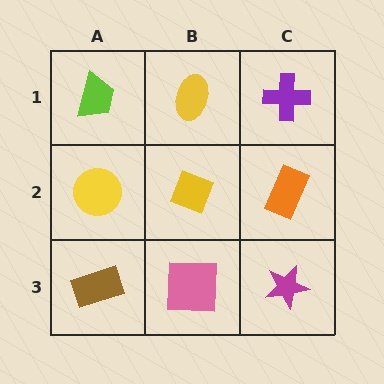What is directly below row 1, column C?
An orange rectangle.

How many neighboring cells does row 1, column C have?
2.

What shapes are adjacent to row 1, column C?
An orange rectangle (row 2, column C), a yellow ellipse (row 1, column B).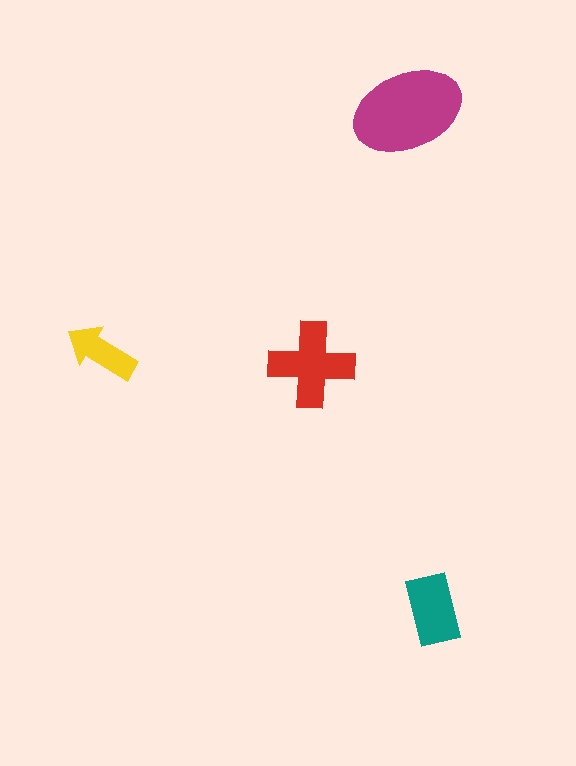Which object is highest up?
The magenta ellipse is topmost.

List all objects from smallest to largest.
The yellow arrow, the teal rectangle, the red cross, the magenta ellipse.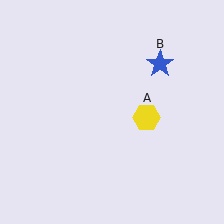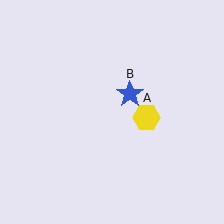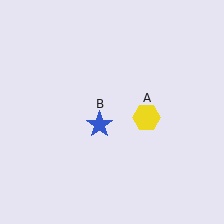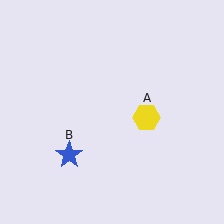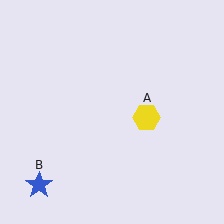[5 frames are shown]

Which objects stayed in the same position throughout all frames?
Yellow hexagon (object A) remained stationary.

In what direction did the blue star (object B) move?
The blue star (object B) moved down and to the left.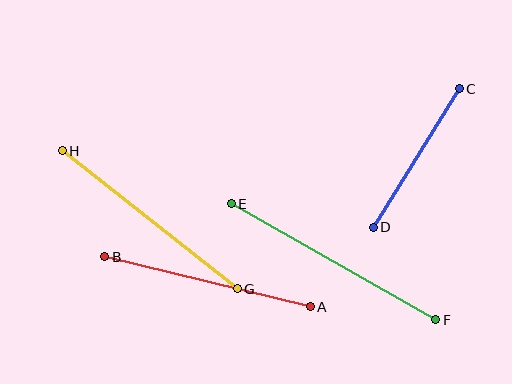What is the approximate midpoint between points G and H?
The midpoint is at approximately (150, 220) pixels.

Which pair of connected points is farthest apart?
Points E and F are farthest apart.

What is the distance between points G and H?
The distance is approximately 223 pixels.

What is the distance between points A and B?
The distance is approximately 211 pixels.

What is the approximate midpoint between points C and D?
The midpoint is at approximately (416, 158) pixels.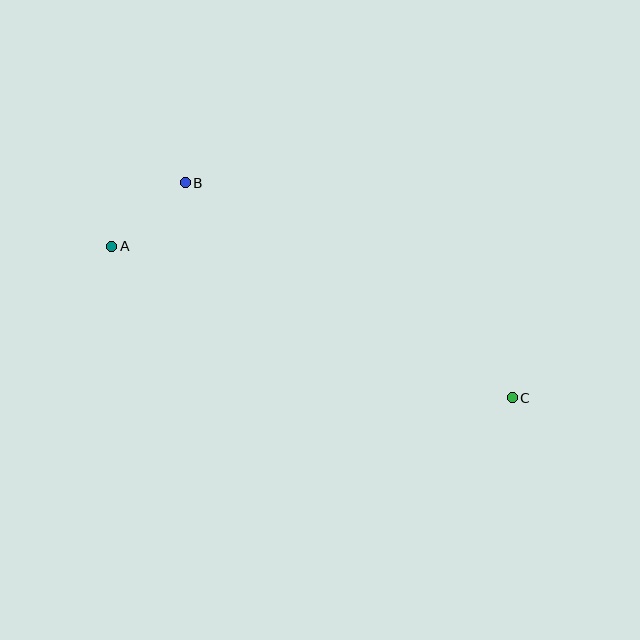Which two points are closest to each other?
Points A and B are closest to each other.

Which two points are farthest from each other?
Points A and C are farthest from each other.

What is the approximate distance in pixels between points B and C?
The distance between B and C is approximately 392 pixels.